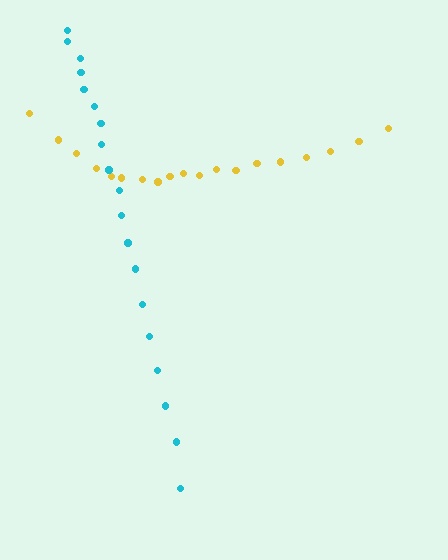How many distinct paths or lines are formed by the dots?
There are 2 distinct paths.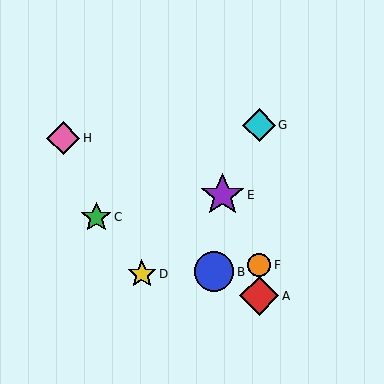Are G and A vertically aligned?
Yes, both are at x≈259.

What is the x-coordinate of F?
Object F is at x≈259.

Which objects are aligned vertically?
Objects A, F, G are aligned vertically.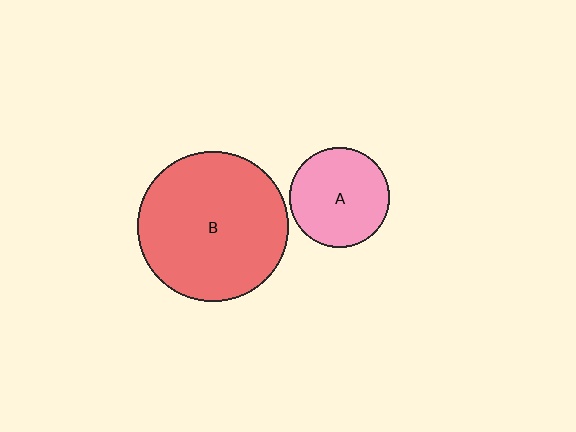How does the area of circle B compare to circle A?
Approximately 2.2 times.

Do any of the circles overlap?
No, none of the circles overlap.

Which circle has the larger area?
Circle B (red).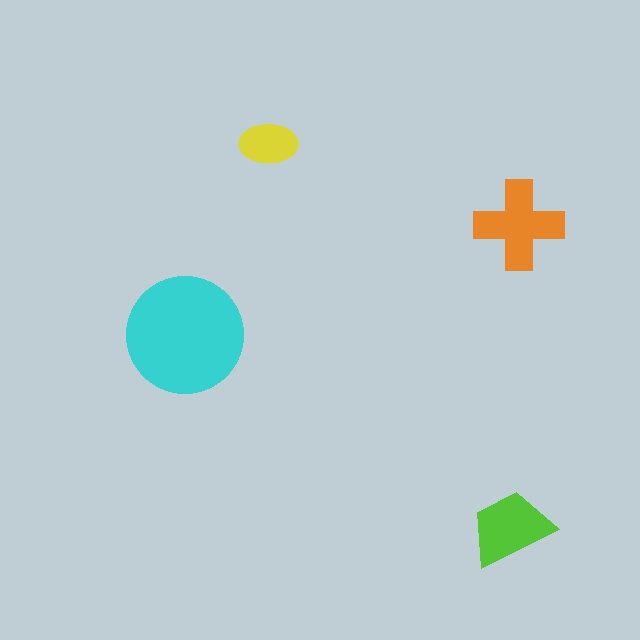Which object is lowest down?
The lime trapezoid is bottommost.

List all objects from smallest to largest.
The yellow ellipse, the lime trapezoid, the orange cross, the cyan circle.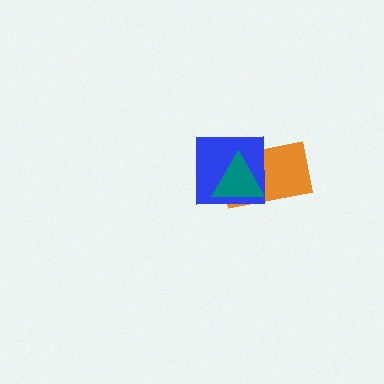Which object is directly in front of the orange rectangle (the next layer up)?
The blue square is directly in front of the orange rectangle.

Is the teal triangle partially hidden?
No, no other shape covers it.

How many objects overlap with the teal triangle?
2 objects overlap with the teal triangle.